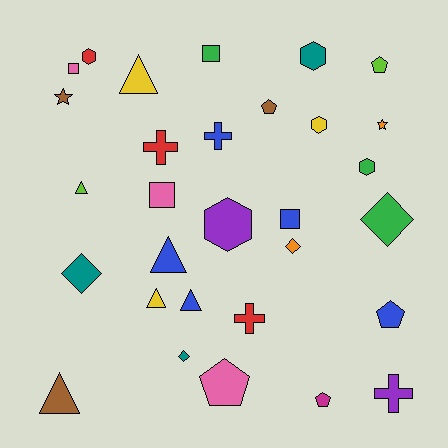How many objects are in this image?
There are 30 objects.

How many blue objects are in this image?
There are 5 blue objects.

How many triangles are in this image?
There are 6 triangles.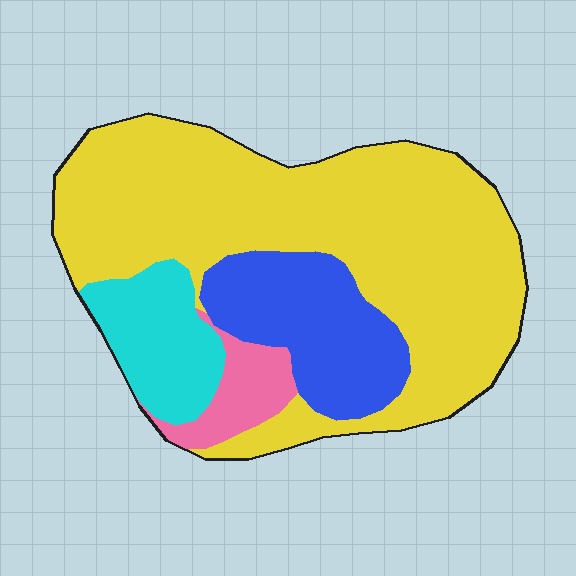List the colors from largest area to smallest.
From largest to smallest: yellow, blue, cyan, pink.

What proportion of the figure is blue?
Blue takes up about one sixth (1/6) of the figure.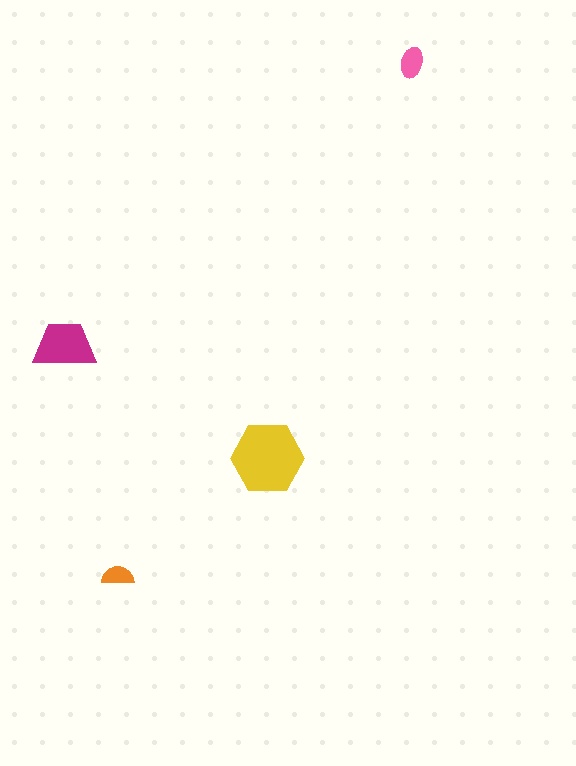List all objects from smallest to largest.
The orange semicircle, the pink ellipse, the magenta trapezoid, the yellow hexagon.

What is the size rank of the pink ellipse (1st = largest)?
3rd.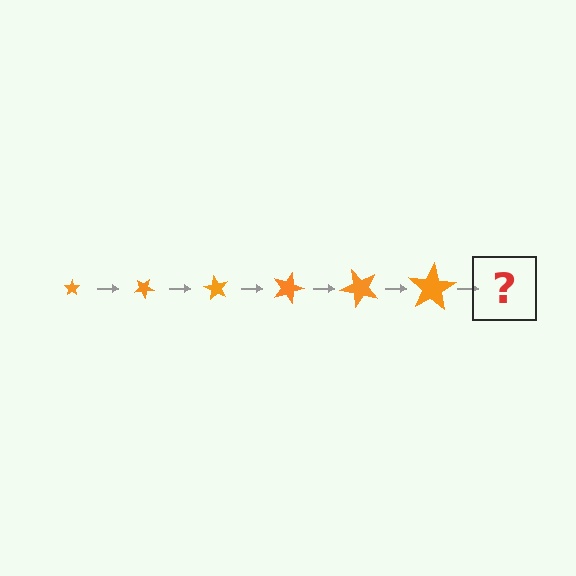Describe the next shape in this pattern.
It should be a star, larger than the previous one and rotated 180 degrees from the start.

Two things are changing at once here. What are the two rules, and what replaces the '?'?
The two rules are that the star grows larger each step and it rotates 30 degrees each step. The '?' should be a star, larger than the previous one and rotated 180 degrees from the start.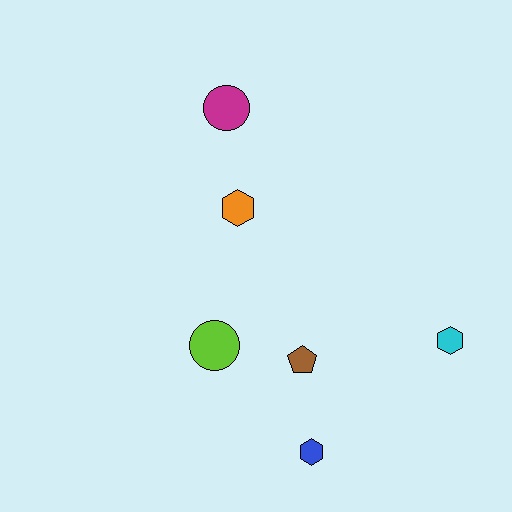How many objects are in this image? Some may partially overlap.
There are 6 objects.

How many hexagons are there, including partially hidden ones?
There are 3 hexagons.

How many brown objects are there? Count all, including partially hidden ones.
There is 1 brown object.